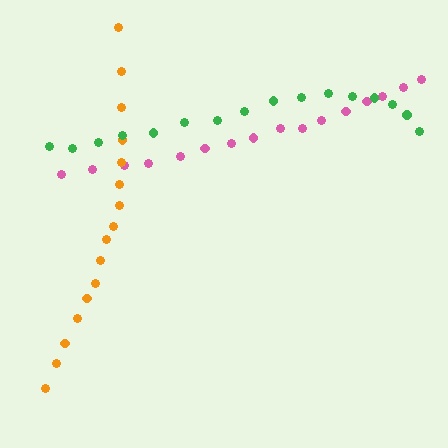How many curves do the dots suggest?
There are 3 distinct paths.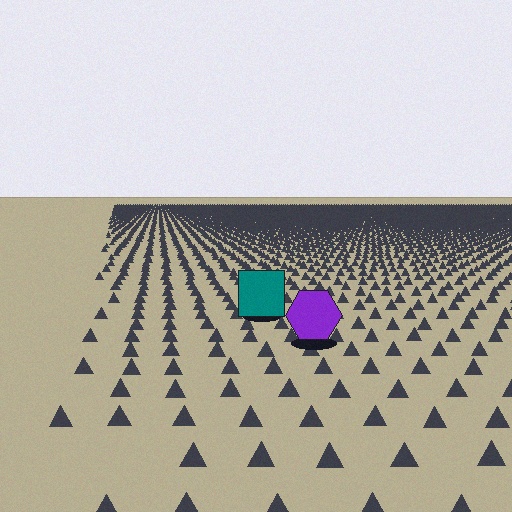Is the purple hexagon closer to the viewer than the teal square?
Yes. The purple hexagon is closer — you can tell from the texture gradient: the ground texture is coarser near it.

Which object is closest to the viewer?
The purple hexagon is closest. The texture marks near it are larger and more spread out.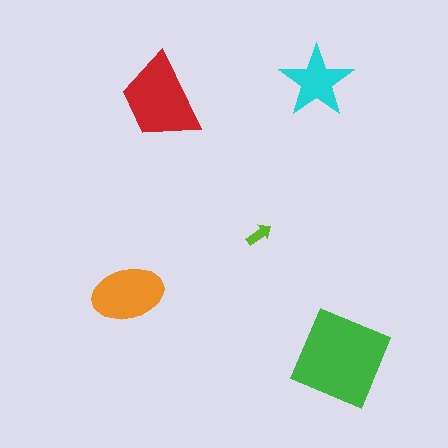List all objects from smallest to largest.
The lime arrow, the cyan star, the orange ellipse, the red trapezoid, the green square.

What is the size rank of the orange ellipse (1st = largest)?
3rd.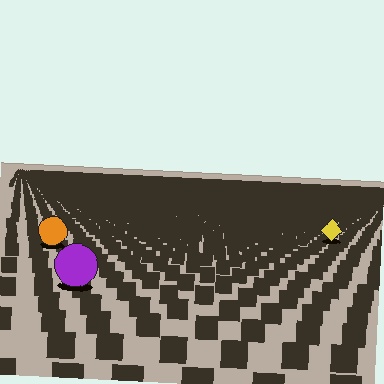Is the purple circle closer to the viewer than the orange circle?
Yes. The purple circle is closer — you can tell from the texture gradient: the ground texture is coarser near it.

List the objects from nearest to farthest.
From nearest to farthest: the purple circle, the orange circle, the yellow diamond.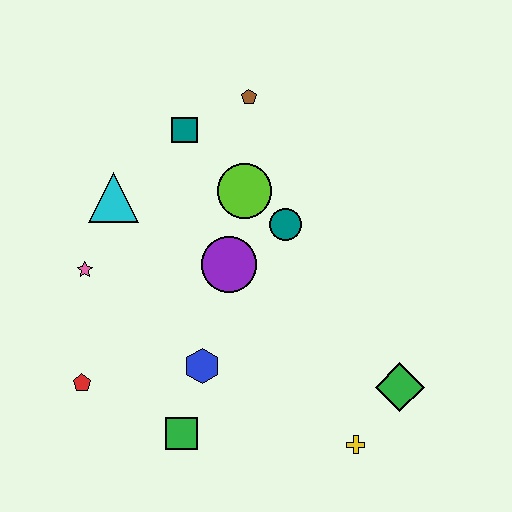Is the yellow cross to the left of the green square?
No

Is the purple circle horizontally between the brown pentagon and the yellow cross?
No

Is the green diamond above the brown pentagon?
No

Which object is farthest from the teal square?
The yellow cross is farthest from the teal square.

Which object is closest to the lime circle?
The teal circle is closest to the lime circle.